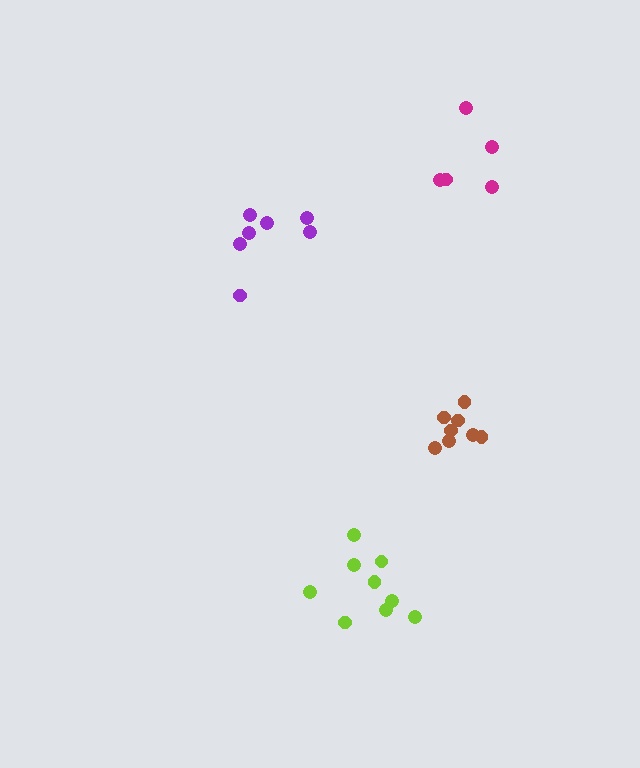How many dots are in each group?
Group 1: 7 dots, Group 2: 8 dots, Group 3: 5 dots, Group 4: 9 dots (29 total).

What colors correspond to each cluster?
The clusters are colored: purple, brown, magenta, lime.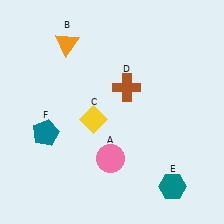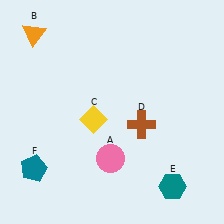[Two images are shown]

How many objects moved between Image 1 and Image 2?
3 objects moved between the two images.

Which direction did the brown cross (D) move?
The brown cross (D) moved down.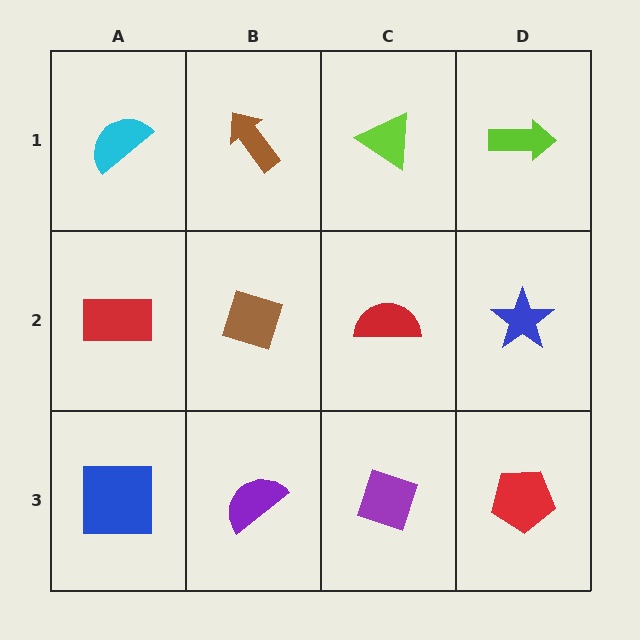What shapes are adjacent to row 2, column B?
A brown arrow (row 1, column B), a purple semicircle (row 3, column B), a red rectangle (row 2, column A), a red semicircle (row 2, column C).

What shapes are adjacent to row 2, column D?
A lime arrow (row 1, column D), a red pentagon (row 3, column D), a red semicircle (row 2, column C).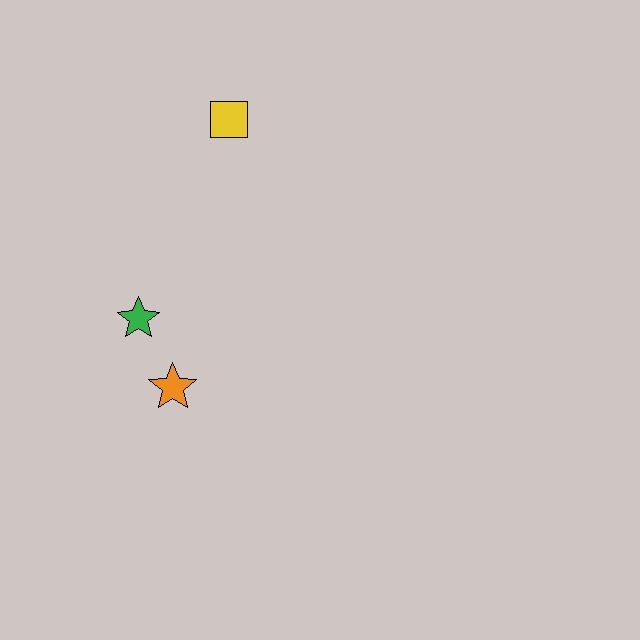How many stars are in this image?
There are 2 stars.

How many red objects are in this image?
There are no red objects.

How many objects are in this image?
There are 3 objects.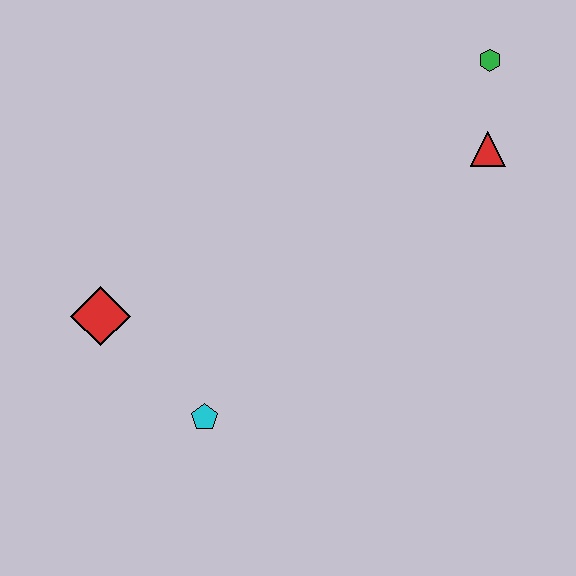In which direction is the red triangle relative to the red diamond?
The red triangle is to the right of the red diamond.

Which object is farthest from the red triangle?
The red diamond is farthest from the red triangle.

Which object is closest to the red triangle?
The green hexagon is closest to the red triangle.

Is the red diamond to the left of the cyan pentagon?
Yes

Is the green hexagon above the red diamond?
Yes